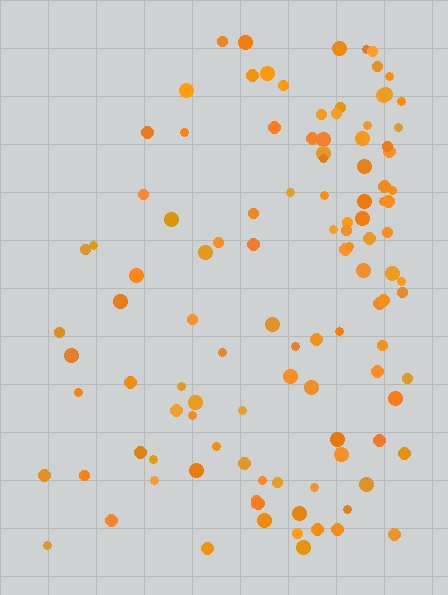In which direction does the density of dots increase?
From left to right, with the right side densest.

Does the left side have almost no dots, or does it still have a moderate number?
Still a moderate number, just noticeably fewer than the right.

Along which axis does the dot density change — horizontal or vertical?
Horizontal.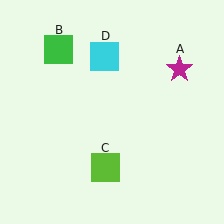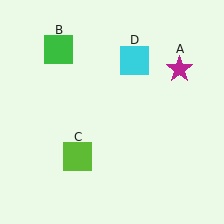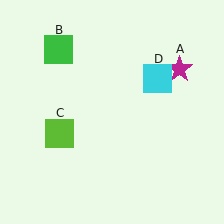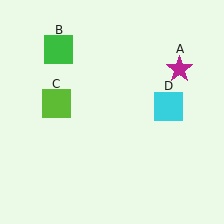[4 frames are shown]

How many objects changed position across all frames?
2 objects changed position: lime square (object C), cyan square (object D).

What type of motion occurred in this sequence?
The lime square (object C), cyan square (object D) rotated clockwise around the center of the scene.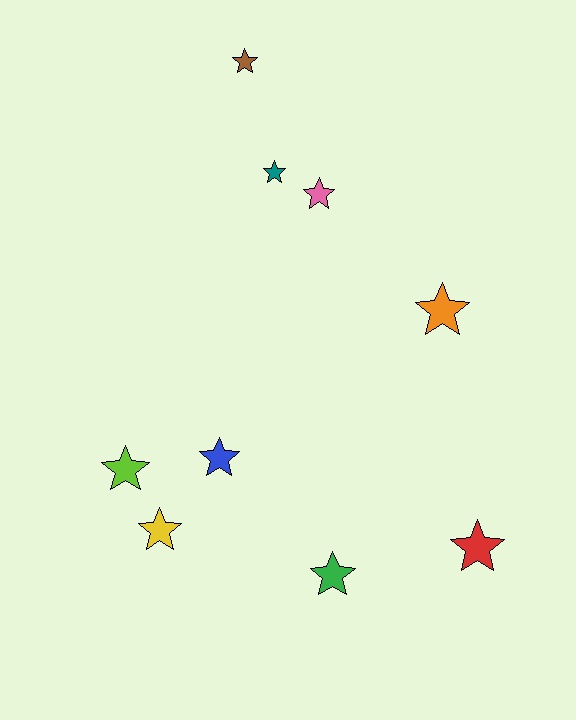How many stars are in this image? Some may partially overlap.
There are 9 stars.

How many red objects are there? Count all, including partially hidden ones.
There is 1 red object.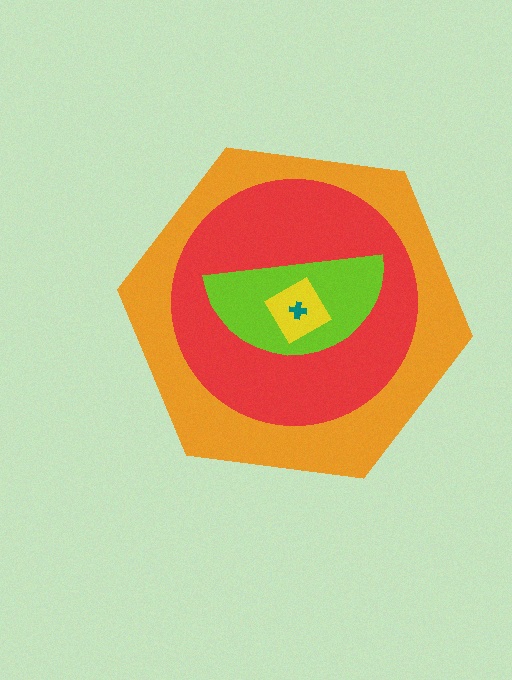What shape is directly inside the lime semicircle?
The yellow diamond.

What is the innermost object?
The teal cross.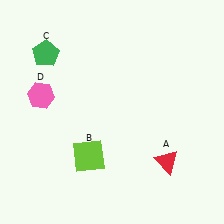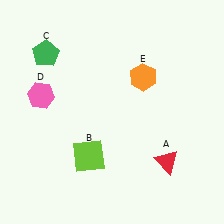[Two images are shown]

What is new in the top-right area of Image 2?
An orange hexagon (E) was added in the top-right area of Image 2.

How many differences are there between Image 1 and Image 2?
There is 1 difference between the two images.